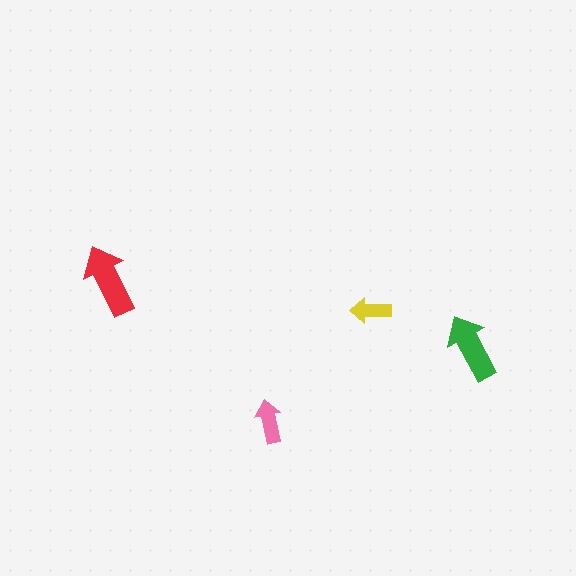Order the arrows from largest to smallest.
the red one, the green one, the pink one, the yellow one.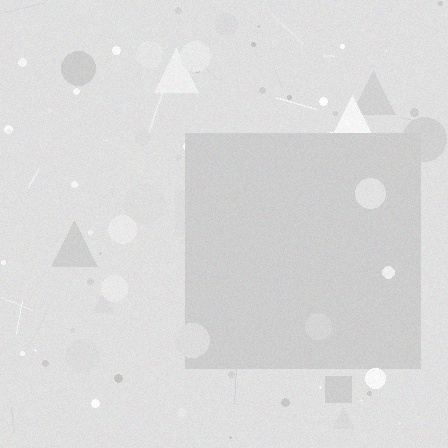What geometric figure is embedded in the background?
A square is embedded in the background.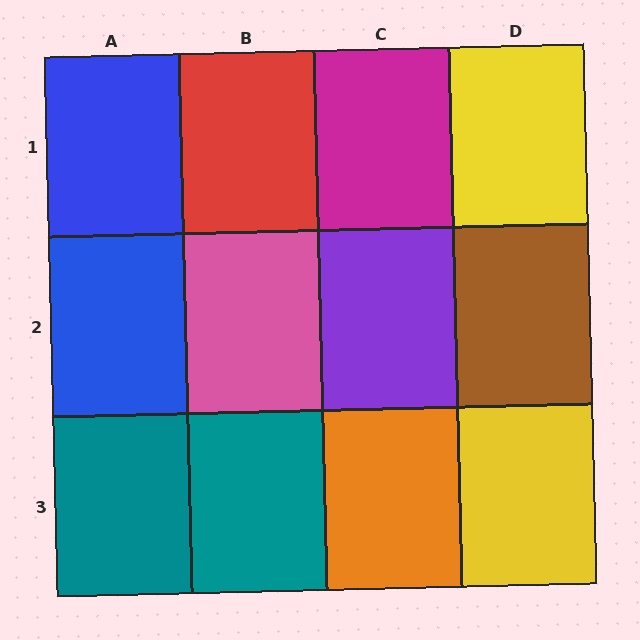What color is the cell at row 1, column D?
Yellow.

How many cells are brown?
1 cell is brown.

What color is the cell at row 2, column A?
Blue.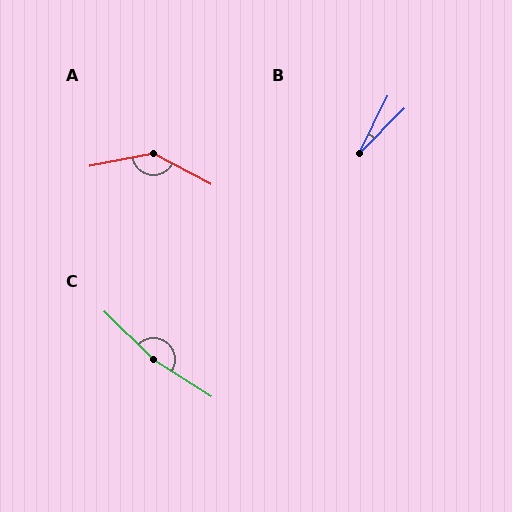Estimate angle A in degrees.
Approximately 141 degrees.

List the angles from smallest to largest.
B (19°), A (141°), C (168°).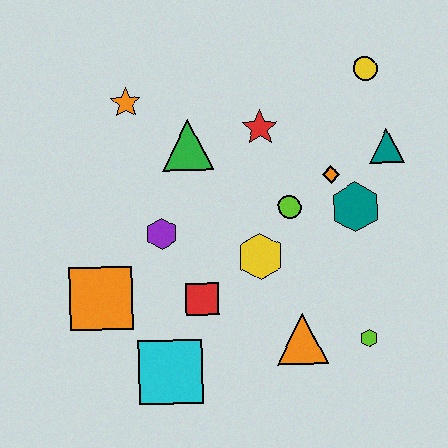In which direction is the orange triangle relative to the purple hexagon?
The orange triangle is to the right of the purple hexagon.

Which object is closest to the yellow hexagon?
The lime circle is closest to the yellow hexagon.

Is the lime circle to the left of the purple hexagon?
No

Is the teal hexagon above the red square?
Yes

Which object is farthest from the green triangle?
The lime hexagon is farthest from the green triangle.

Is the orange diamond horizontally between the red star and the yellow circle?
Yes